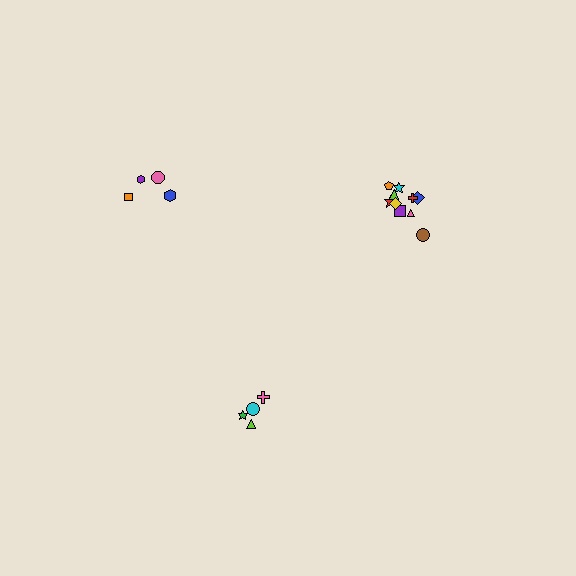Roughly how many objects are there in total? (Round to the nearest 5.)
Roughly 20 objects in total.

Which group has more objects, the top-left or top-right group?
The top-right group.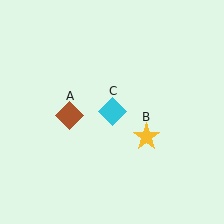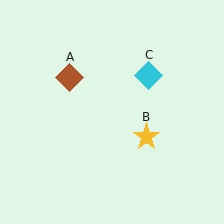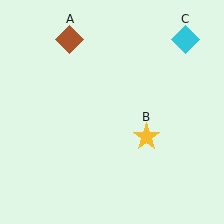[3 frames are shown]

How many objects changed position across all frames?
2 objects changed position: brown diamond (object A), cyan diamond (object C).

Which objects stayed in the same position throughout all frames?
Yellow star (object B) remained stationary.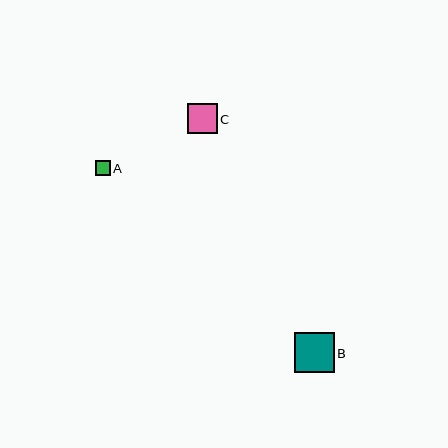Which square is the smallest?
Square A is the smallest with a size of approximately 15 pixels.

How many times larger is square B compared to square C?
Square B is approximately 1.4 times the size of square C.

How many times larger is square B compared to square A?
Square B is approximately 2.6 times the size of square A.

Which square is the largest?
Square B is the largest with a size of approximately 40 pixels.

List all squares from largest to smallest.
From largest to smallest: B, C, A.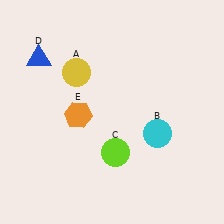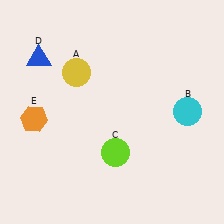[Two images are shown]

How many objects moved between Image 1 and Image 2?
2 objects moved between the two images.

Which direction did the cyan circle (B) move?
The cyan circle (B) moved right.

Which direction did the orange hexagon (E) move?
The orange hexagon (E) moved left.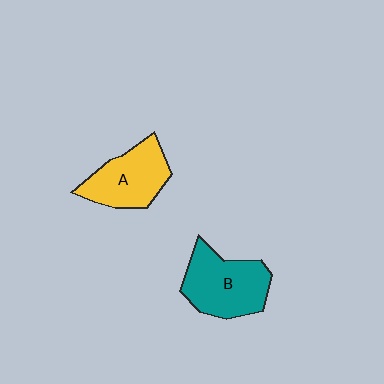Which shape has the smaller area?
Shape A (yellow).